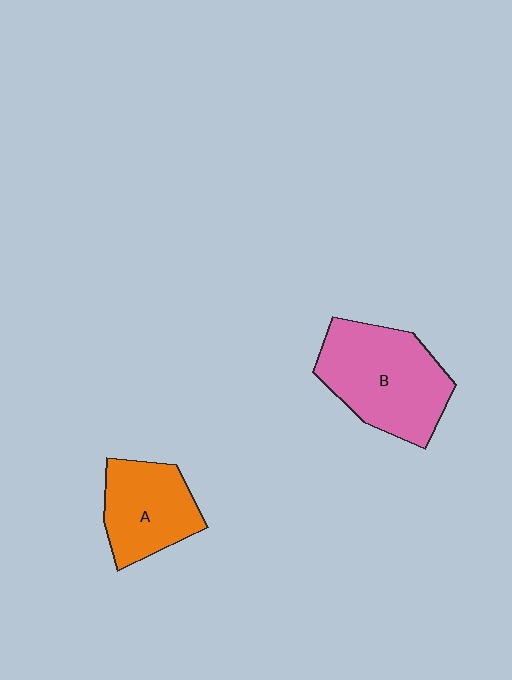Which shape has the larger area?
Shape B (pink).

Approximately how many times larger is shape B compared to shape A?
Approximately 1.4 times.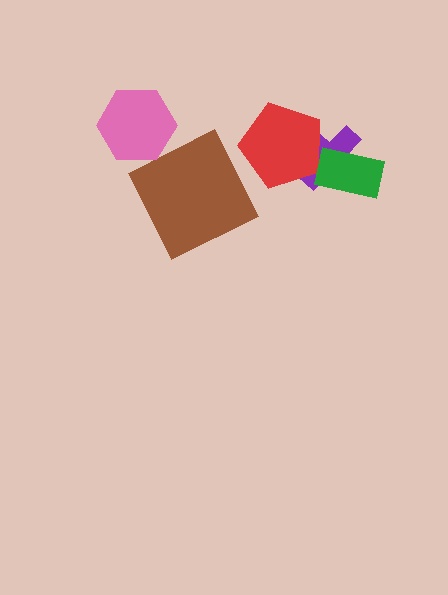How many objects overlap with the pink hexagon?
0 objects overlap with the pink hexagon.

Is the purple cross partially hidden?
Yes, it is partially covered by another shape.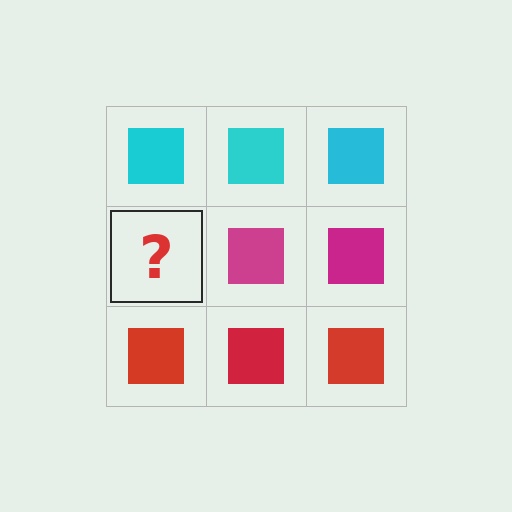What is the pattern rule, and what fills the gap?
The rule is that each row has a consistent color. The gap should be filled with a magenta square.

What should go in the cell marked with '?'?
The missing cell should contain a magenta square.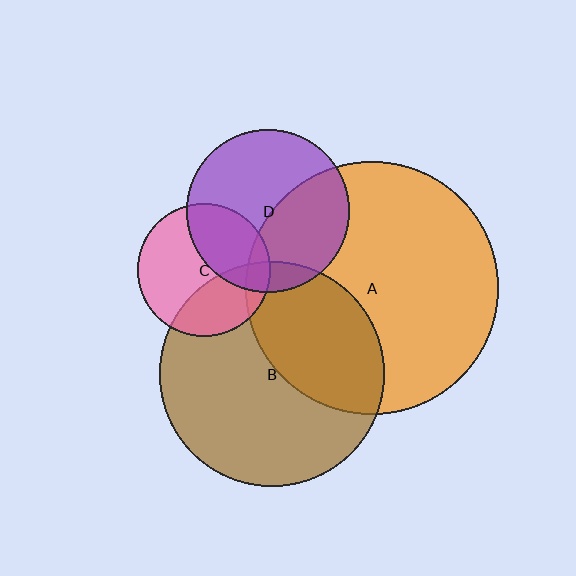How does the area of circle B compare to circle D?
Approximately 1.9 times.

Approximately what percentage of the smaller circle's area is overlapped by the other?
Approximately 35%.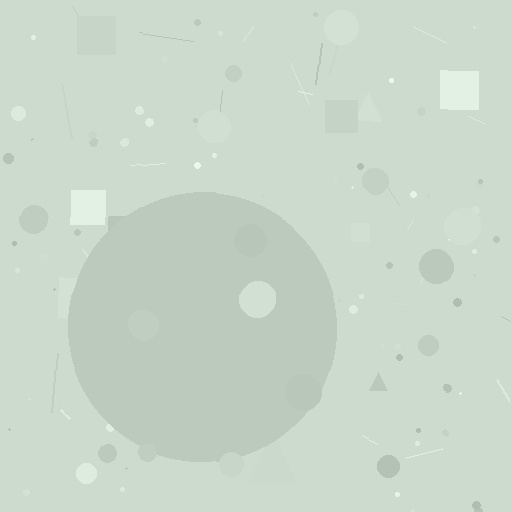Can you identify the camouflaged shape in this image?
The camouflaged shape is a circle.